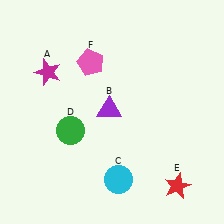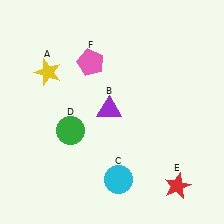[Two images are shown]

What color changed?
The star (A) changed from magenta in Image 1 to yellow in Image 2.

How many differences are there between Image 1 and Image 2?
There is 1 difference between the two images.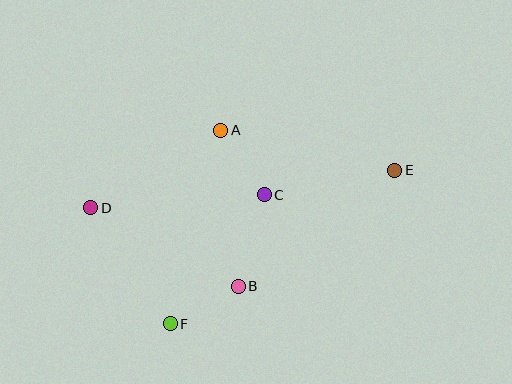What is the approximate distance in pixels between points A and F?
The distance between A and F is approximately 200 pixels.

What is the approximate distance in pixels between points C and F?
The distance between C and F is approximately 160 pixels.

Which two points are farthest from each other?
Points D and E are farthest from each other.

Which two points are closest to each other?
Points A and C are closest to each other.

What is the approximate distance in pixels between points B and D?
The distance between B and D is approximately 167 pixels.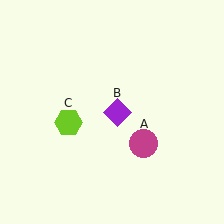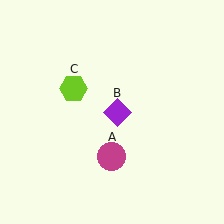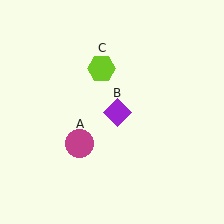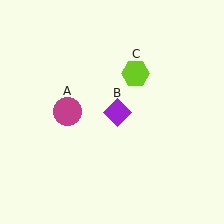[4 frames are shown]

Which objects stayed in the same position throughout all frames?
Purple diamond (object B) remained stationary.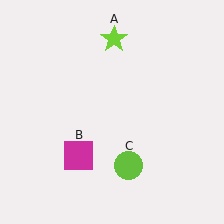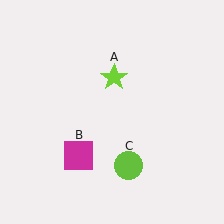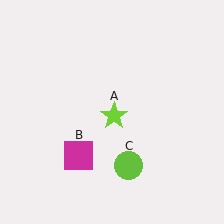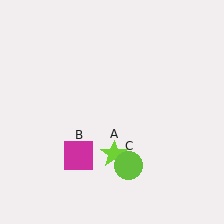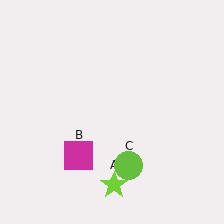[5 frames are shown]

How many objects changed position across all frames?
1 object changed position: lime star (object A).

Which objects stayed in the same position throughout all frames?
Magenta square (object B) and lime circle (object C) remained stationary.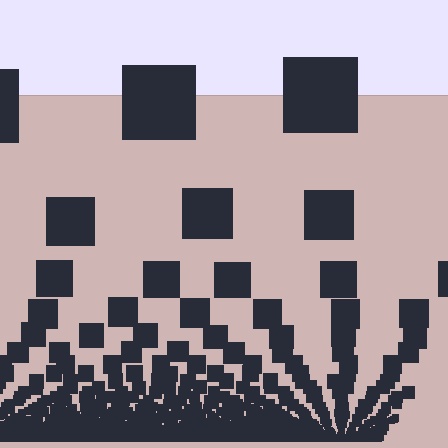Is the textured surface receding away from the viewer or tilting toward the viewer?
The surface appears to tilt toward the viewer. Texture elements get larger and sparser toward the top.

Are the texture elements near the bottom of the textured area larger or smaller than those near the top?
Smaller. The gradient is inverted — elements near the bottom are smaller and denser.